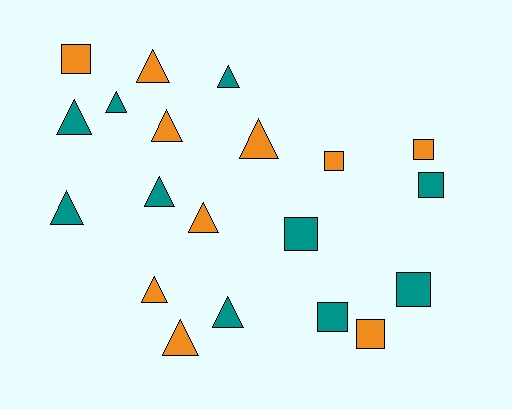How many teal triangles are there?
There are 6 teal triangles.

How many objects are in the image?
There are 20 objects.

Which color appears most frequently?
Orange, with 10 objects.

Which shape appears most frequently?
Triangle, with 12 objects.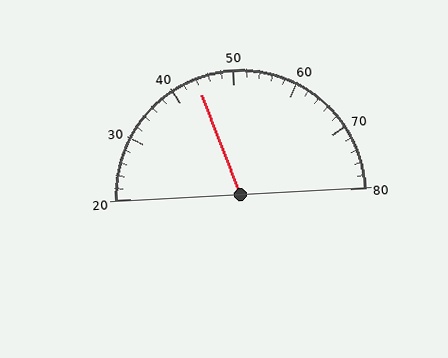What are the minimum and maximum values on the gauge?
The gauge ranges from 20 to 80.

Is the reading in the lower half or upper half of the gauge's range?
The reading is in the lower half of the range (20 to 80).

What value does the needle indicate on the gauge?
The needle indicates approximately 44.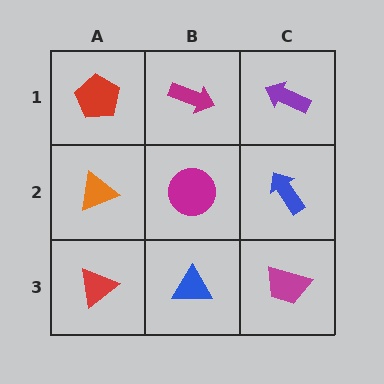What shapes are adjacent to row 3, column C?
A blue arrow (row 2, column C), a blue triangle (row 3, column B).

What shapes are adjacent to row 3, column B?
A magenta circle (row 2, column B), a red triangle (row 3, column A), a magenta trapezoid (row 3, column C).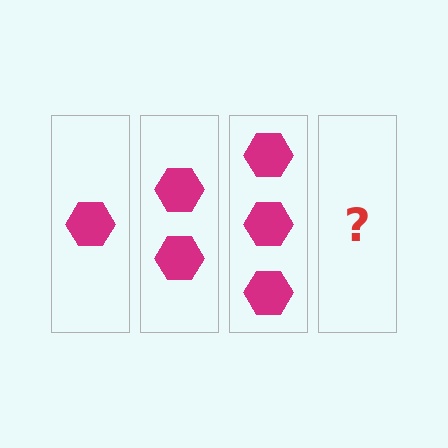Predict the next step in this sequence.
The next step is 4 hexagons.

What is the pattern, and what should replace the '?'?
The pattern is that each step adds one more hexagon. The '?' should be 4 hexagons.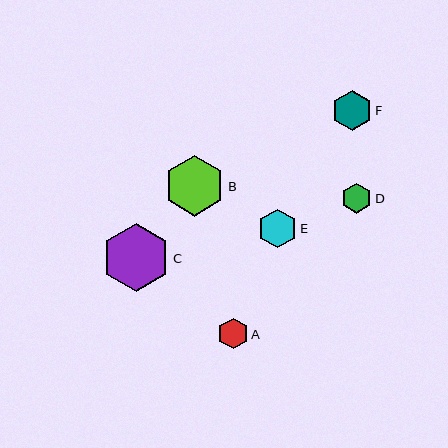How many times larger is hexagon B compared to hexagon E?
Hexagon B is approximately 1.6 times the size of hexagon E.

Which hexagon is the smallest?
Hexagon A is the smallest with a size of approximately 30 pixels.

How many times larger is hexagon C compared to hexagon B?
Hexagon C is approximately 1.1 times the size of hexagon B.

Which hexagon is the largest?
Hexagon C is the largest with a size of approximately 68 pixels.